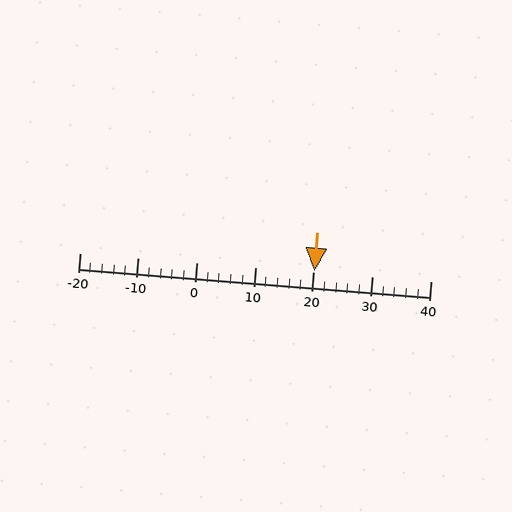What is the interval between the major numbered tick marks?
The major tick marks are spaced 10 units apart.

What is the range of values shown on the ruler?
The ruler shows values from -20 to 40.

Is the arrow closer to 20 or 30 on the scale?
The arrow is closer to 20.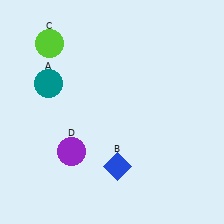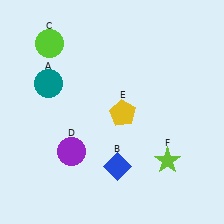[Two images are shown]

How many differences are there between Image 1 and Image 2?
There are 2 differences between the two images.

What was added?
A yellow pentagon (E), a lime star (F) were added in Image 2.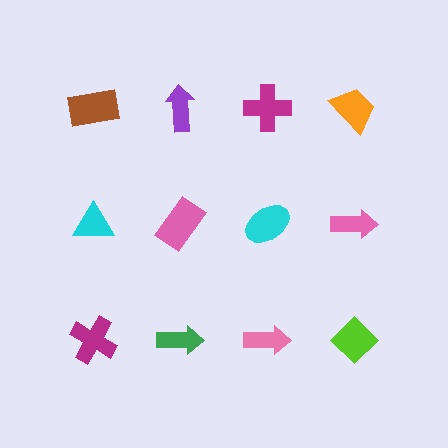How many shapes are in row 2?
4 shapes.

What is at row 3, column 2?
A green arrow.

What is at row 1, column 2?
A purple arrow.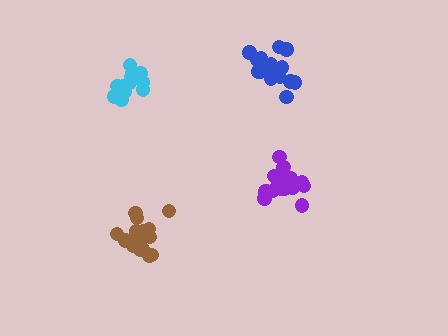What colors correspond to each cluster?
The clusters are colored: purple, brown, blue, cyan.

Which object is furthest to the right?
The purple cluster is rightmost.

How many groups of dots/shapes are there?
There are 4 groups.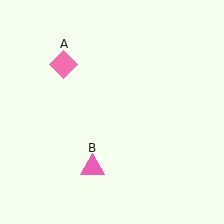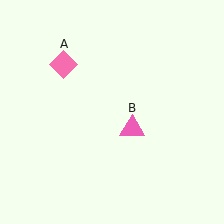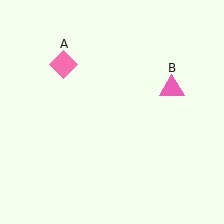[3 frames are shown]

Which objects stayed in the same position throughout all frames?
Pink diamond (object A) remained stationary.